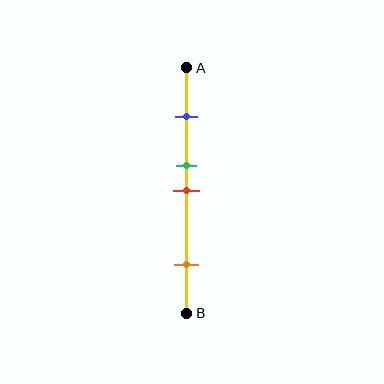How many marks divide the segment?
There are 4 marks dividing the segment.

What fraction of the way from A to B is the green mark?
The green mark is approximately 40% (0.4) of the way from A to B.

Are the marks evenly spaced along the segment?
No, the marks are not evenly spaced.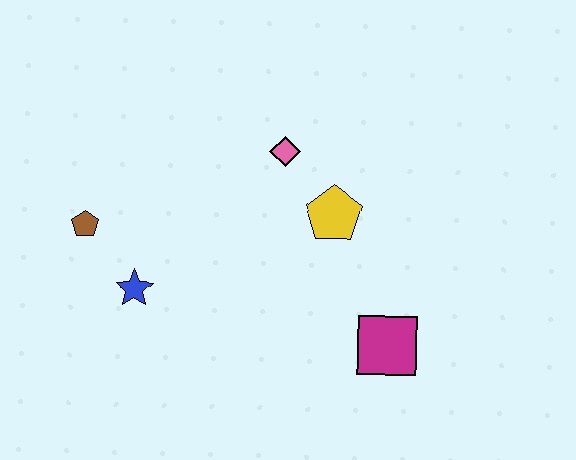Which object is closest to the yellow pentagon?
The pink diamond is closest to the yellow pentagon.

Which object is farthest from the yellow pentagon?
The brown pentagon is farthest from the yellow pentagon.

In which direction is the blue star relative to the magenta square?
The blue star is to the left of the magenta square.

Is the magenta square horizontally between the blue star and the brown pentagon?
No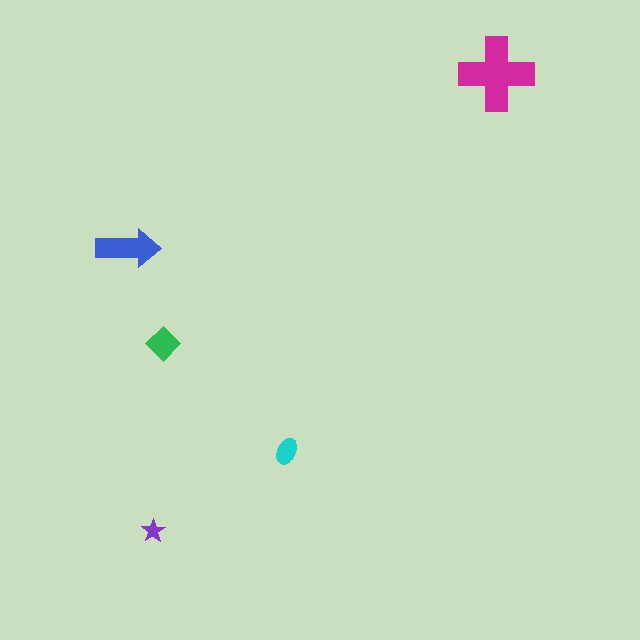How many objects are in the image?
There are 5 objects in the image.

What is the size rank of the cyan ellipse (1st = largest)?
4th.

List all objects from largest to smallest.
The magenta cross, the blue arrow, the green diamond, the cyan ellipse, the purple star.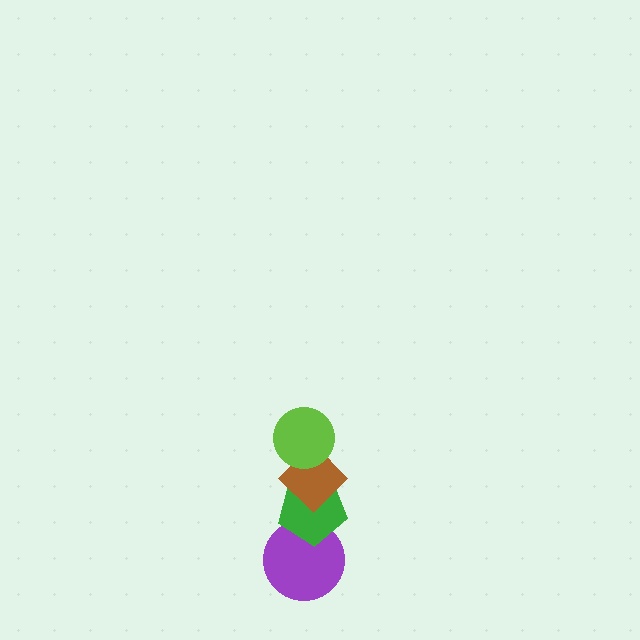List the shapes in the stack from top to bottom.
From top to bottom: the lime circle, the brown diamond, the green pentagon, the purple circle.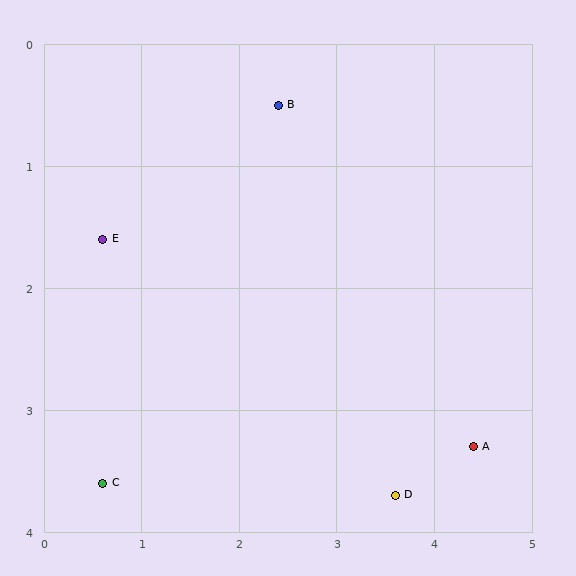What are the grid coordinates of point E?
Point E is at approximately (0.6, 1.6).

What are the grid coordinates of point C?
Point C is at approximately (0.6, 3.6).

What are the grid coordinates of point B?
Point B is at approximately (2.4, 0.5).